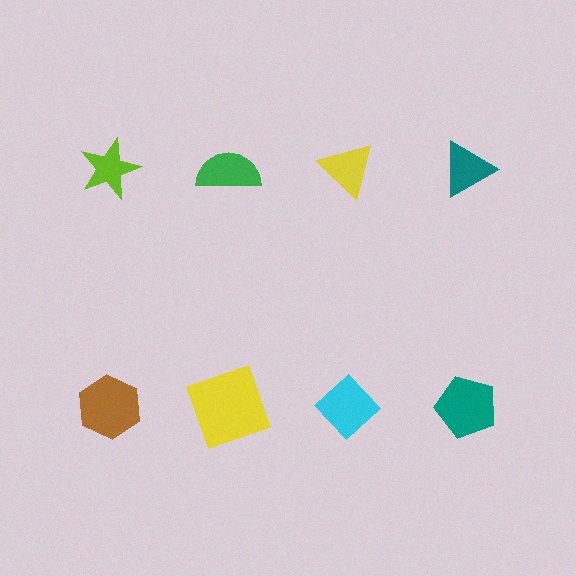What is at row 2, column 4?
A teal pentagon.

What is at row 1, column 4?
A teal triangle.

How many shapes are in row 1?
4 shapes.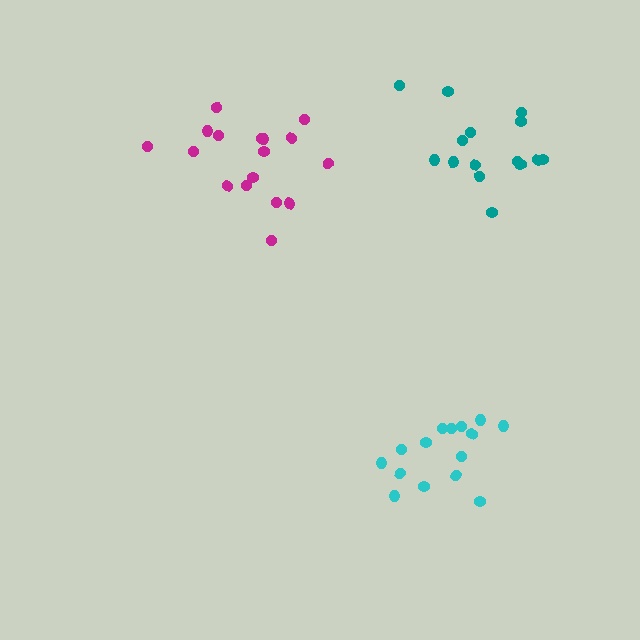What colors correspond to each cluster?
The clusters are colored: cyan, magenta, teal.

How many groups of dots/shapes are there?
There are 3 groups.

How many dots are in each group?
Group 1: 15 dots, Group 2: 17 dots, Group 3: 15 dots (47 total).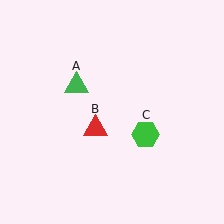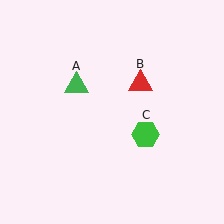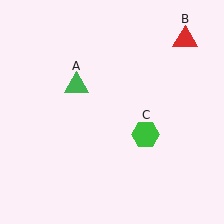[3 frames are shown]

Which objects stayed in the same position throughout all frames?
Green triangle (object A) and green hexagon (object C) remained stationary.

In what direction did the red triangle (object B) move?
The red triangle (object B) moved up and to the right.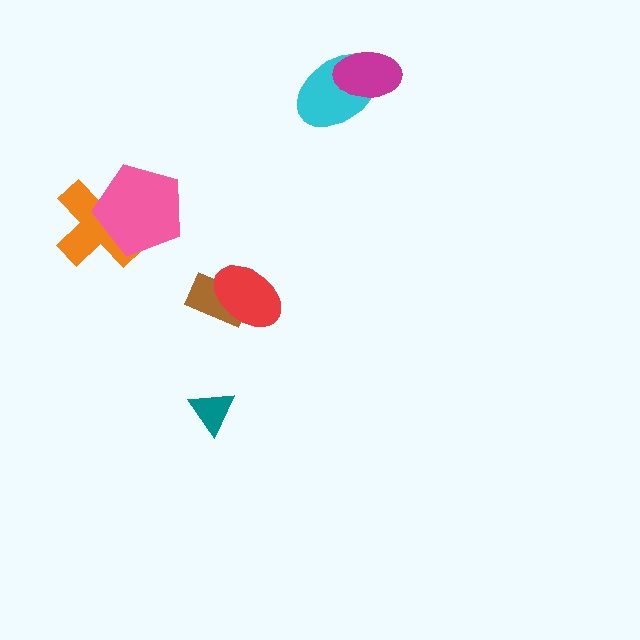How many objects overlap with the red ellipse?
1 object overlaps with the red ellipse.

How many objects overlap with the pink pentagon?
1 object overlaps with the pink pentagon.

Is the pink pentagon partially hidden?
No, no other shape covers it.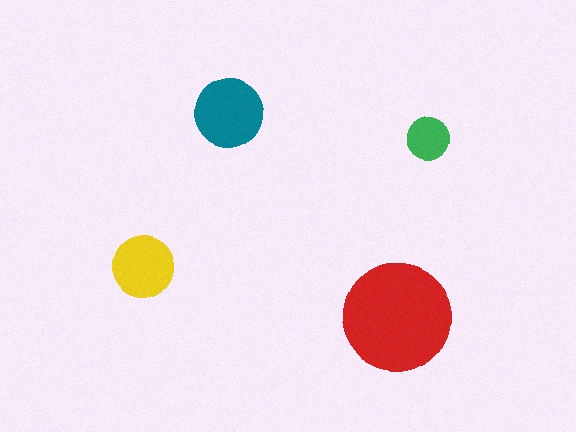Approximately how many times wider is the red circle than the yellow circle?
About 2 times wider.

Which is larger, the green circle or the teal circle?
The teal one.